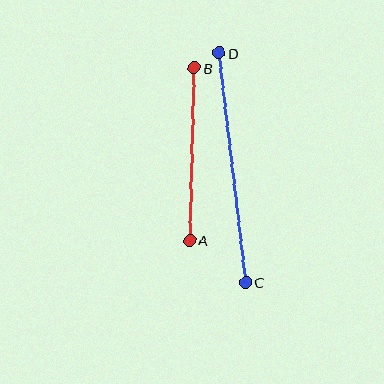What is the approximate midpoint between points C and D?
The midpoint is at approximately (232, 168) pixels.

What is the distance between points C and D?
The distance is approximately 231 pixels.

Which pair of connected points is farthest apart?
Points C and D are farthest apart.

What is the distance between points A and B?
The distance is approximately 172 pixels.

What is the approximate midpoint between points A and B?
The midpoint is at approximately (192, 154) pixels.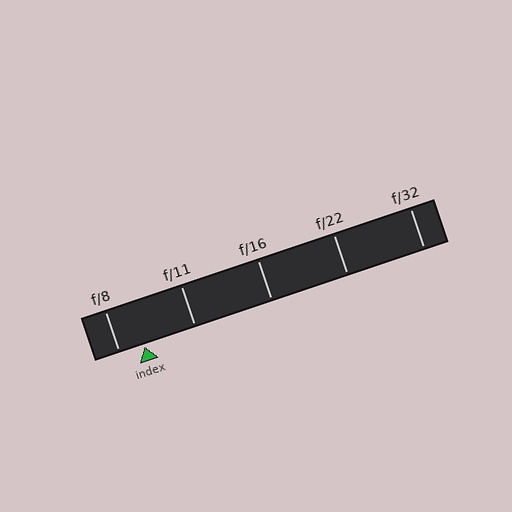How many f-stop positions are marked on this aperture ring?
There are 5 f-stop positions marked.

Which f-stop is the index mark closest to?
The index mark is closest to f/8.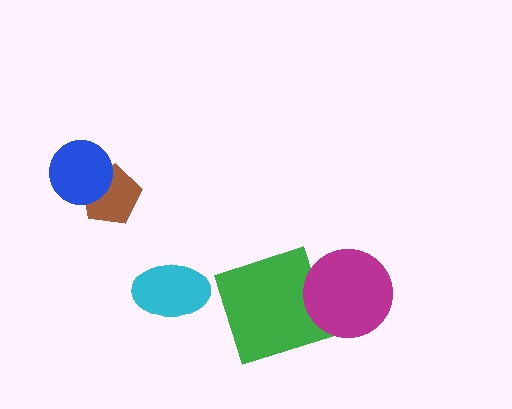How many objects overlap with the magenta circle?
1 object overlaps with the magenta circle.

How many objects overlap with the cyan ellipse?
0 objects overlap with the cyan ellipse.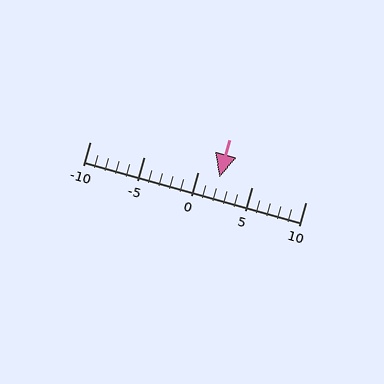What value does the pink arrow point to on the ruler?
The pink arrow points to approximately 2.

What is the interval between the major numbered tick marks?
The major tick marks are spaced 5 units apart.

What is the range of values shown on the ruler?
The ruler shows values from -10 to 10.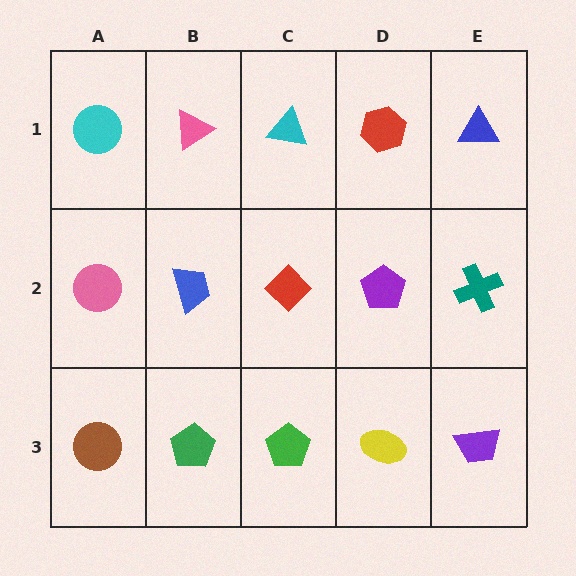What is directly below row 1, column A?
A pink circle.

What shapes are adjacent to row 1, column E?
A teal cross (row 2, column E), a red hexagon (row 1, column D).